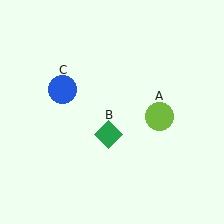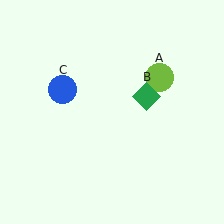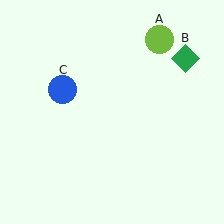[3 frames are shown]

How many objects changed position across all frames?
2 objects changed position: lime circle (object A), green diamond (object B).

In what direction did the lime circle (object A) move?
The lime circle (object A) moved up.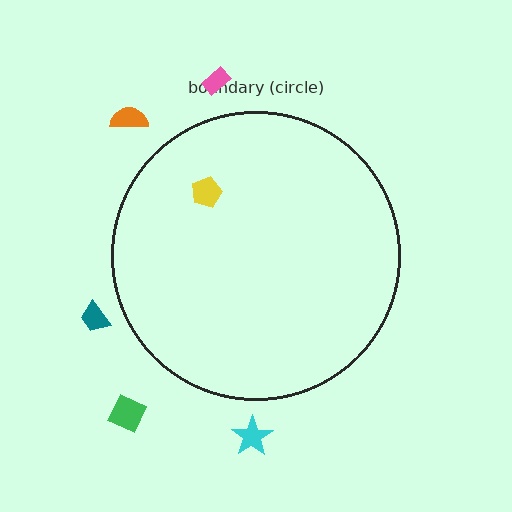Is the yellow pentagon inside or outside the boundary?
Inside.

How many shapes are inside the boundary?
1 inside, 5 outside.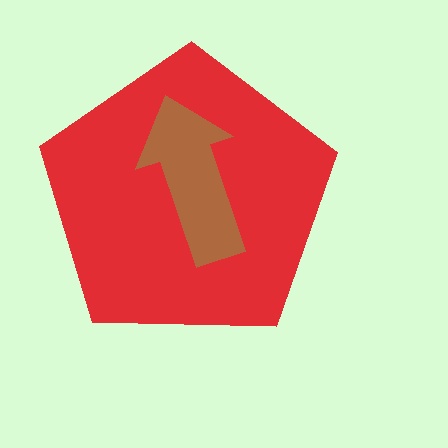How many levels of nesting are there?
2.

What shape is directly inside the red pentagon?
The brown arrow.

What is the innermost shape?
The brown arrow.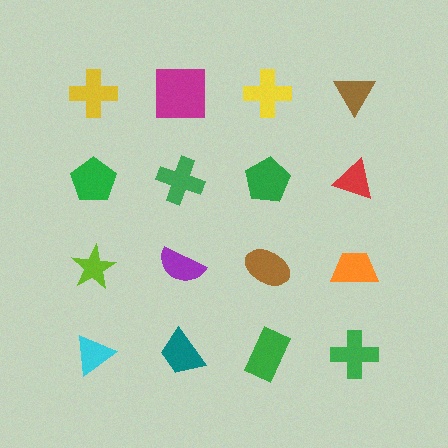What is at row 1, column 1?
A yellow cross.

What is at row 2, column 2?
A green cross.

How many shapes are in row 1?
4 shapes.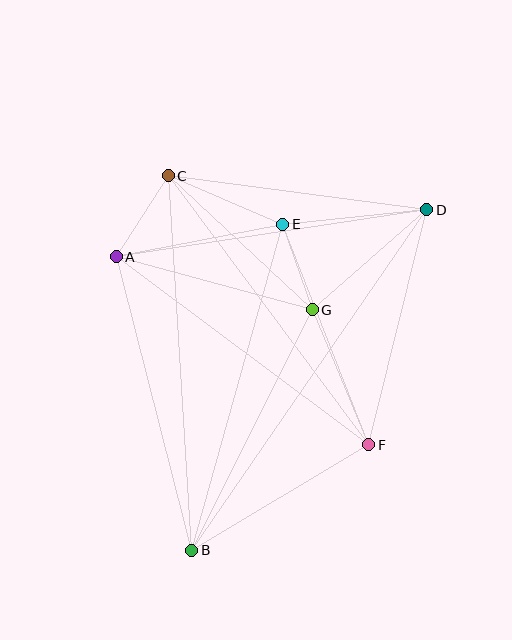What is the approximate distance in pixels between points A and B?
The distance between A and B is approximately 303 pixels.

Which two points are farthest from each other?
Points B and D are farthest from each other.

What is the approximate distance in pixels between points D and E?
The distance between D and E is approximately 145 pixels.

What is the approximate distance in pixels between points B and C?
The distance between B and C is approximately 375 pixels.